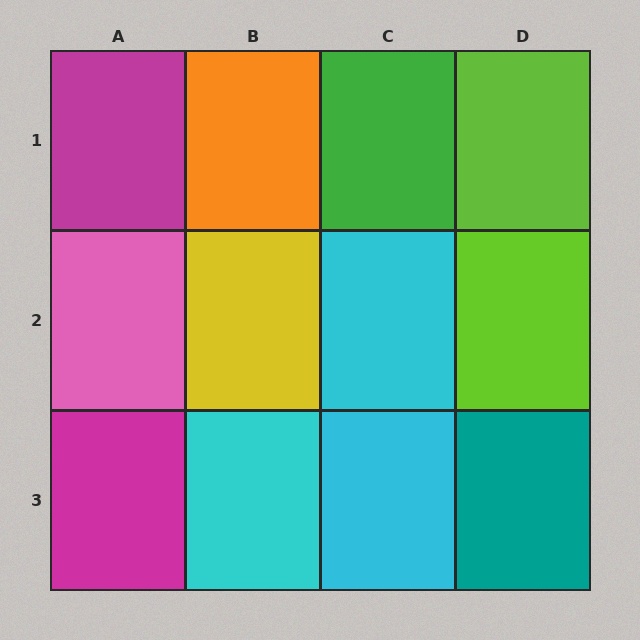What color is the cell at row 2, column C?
Cyan.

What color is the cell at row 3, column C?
Cyan.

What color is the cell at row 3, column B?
Cyan.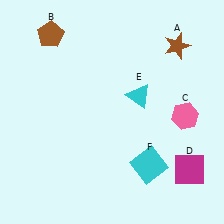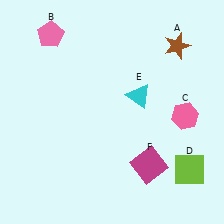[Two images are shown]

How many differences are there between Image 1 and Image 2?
There are 3 differences between the two images.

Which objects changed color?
B changed from brown to pink. D changed from magenta to lime. F changed from cyan to magenta.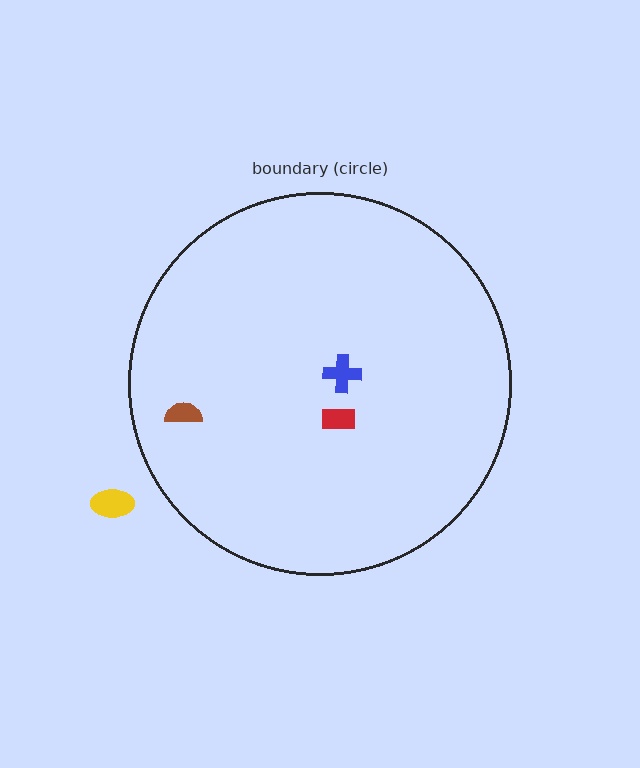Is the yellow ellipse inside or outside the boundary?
Outside.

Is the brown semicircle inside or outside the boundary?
Inside.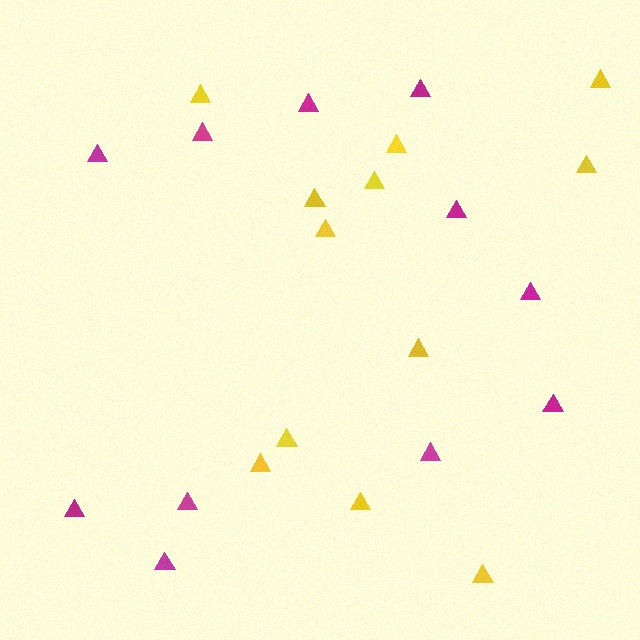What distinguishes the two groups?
There are 2 groups: one group of yellow triangles (12) and one group of magenta triangles (11).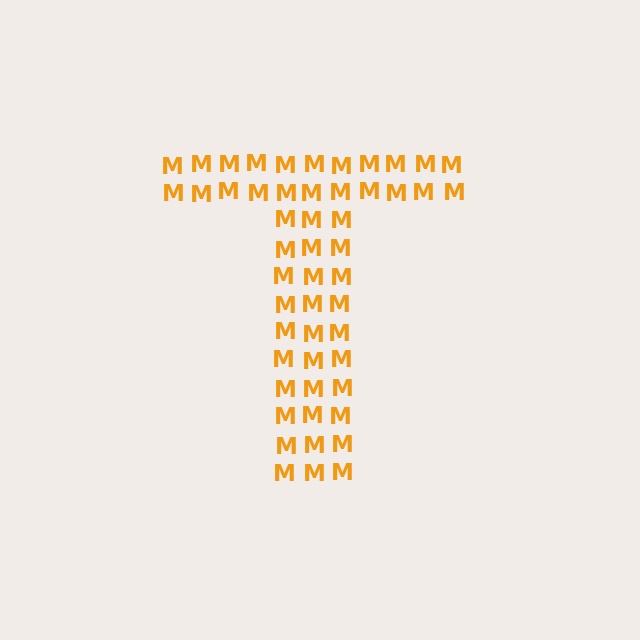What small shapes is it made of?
It is made of small letter M's.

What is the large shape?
The large shape is the letter T.